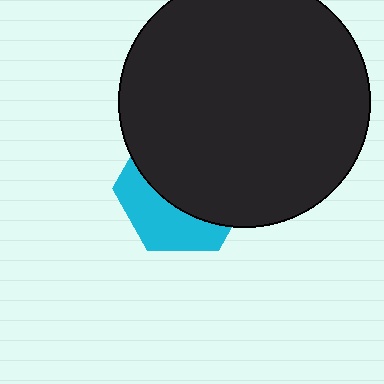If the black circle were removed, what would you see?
You would see the complete cyan hexagon.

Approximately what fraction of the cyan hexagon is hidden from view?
Roughly 63% of the cyan hexagon is hidden behind the black circle.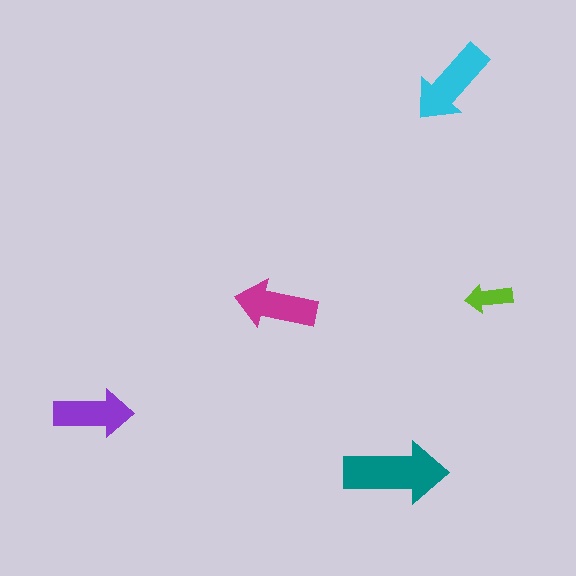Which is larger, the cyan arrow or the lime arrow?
The cyan one.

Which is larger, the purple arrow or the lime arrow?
The purple one.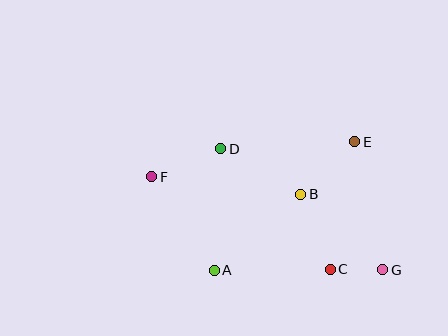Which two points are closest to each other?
Points C and G are closest to each other.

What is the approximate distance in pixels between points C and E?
The distance between C and E is approximately 130 pixels.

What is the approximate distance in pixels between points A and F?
The distance between A and F is approximately 113 pixels.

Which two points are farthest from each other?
Points F and G are farthest from each other.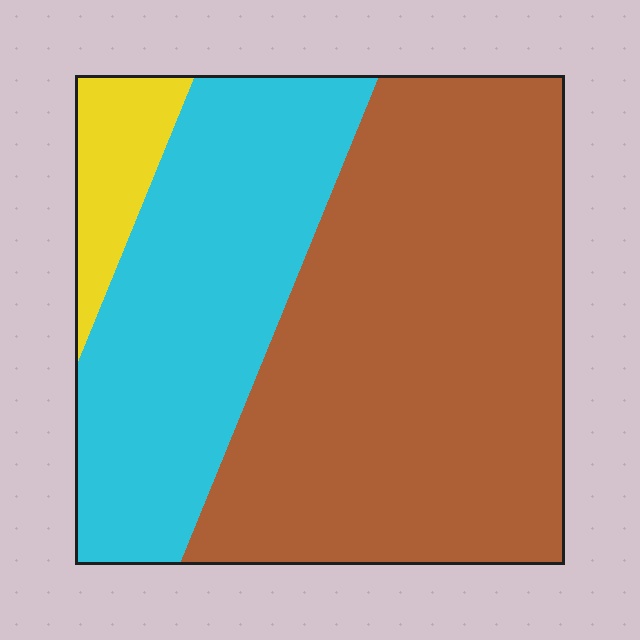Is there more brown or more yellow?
Brown.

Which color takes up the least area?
Yellow, at roughly 5%.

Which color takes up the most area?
Brown, at roughly 60%.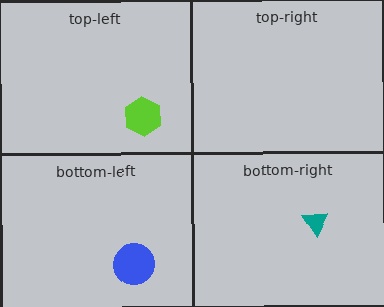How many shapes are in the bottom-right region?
1.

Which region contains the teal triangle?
The bottom-right region.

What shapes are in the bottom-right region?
The teal triangle.